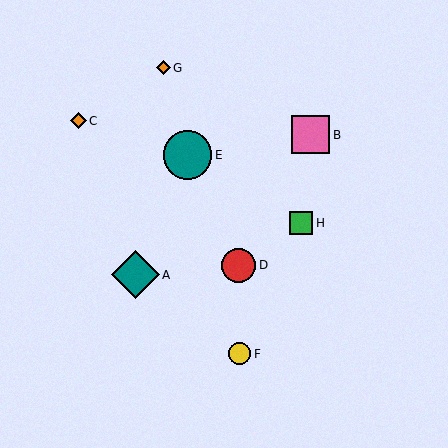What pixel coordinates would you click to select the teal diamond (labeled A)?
Click at (136, 275) to select the teal diamond A.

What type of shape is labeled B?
Shape B is a pink square.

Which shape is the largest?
The teal circle (labeled E) is the largest.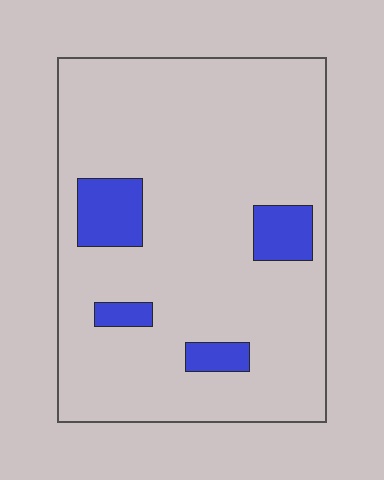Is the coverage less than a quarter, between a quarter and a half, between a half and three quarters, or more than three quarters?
Less than a quarter.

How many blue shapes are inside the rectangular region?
4.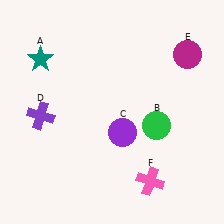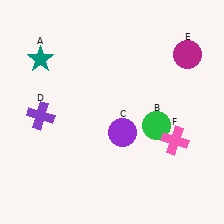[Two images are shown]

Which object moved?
The pink cross (F) moved up.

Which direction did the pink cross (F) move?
The pink cross (F) moved up.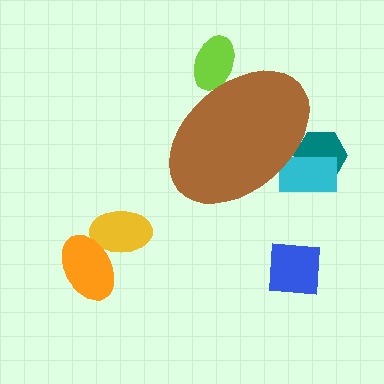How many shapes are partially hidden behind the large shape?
3 shapes are partially hidden.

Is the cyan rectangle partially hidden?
Yes, the cyan rectangle is partially hidden behind the brown ellipse.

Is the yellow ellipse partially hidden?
No, the yellow ellipse is fully visible.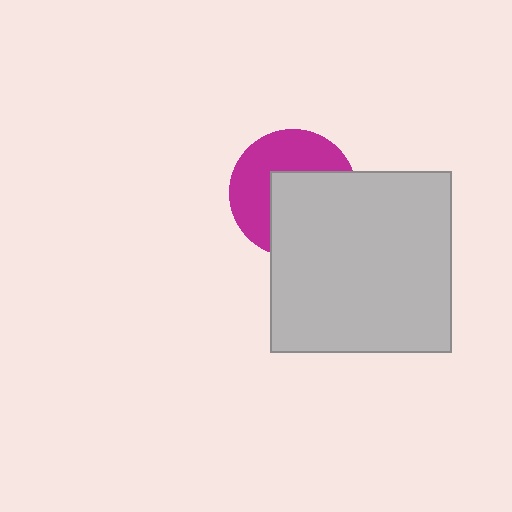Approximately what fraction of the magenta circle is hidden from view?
Roughly 51% of the magenta circle is hidden behind the light gray square.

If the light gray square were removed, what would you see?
You would see the complete magenta circle.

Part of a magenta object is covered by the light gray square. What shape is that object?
It is a circle.